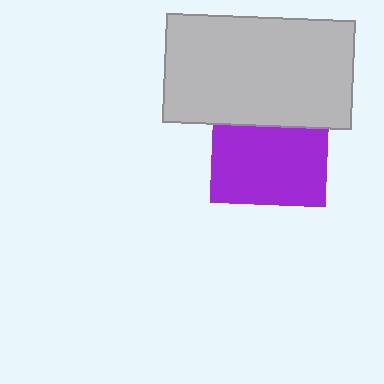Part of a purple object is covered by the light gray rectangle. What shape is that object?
It is a square.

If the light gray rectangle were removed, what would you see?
You would see the complete purple square.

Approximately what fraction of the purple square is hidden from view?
Roughly 32% of the purple square is hidden behind the light gray rectangle.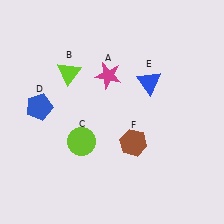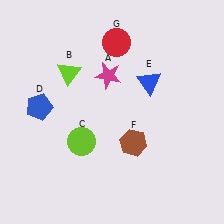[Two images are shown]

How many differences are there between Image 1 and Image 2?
There is 1 difference between the two images.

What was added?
A red circle (G) was added in Image 2.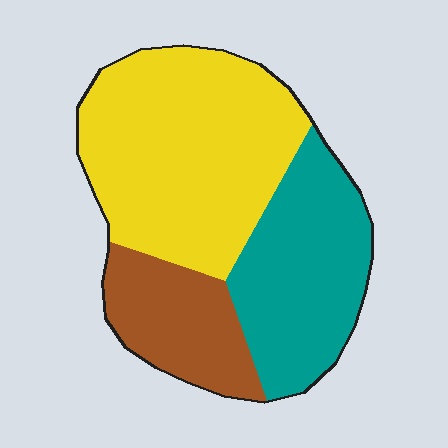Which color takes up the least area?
Brown, at roughly 20%.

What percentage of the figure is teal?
Teal covers roughly 30% of the figure.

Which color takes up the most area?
Yellow, at roughly 50%.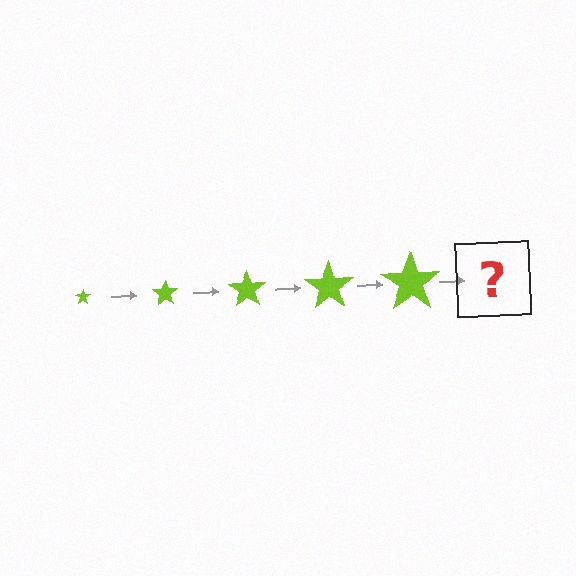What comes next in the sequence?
The next element should be a lime star, larger than the previous one.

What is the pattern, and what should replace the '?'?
The pattern is that the star gets progressively larger each step. The '?' should be a lime star, larger than the previous one.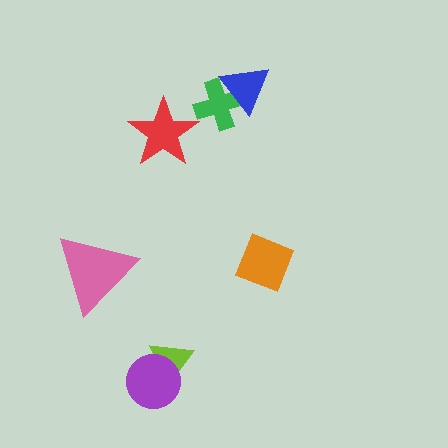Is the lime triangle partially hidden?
Yes, it is partially covered by another shape.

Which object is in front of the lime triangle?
The purple circle is in front of the lime triangle.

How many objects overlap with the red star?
0 objects overlap with the red star.